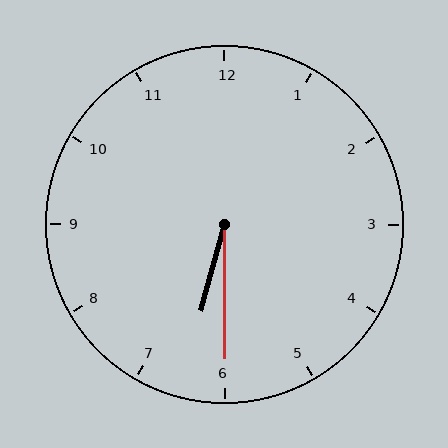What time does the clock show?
6:30.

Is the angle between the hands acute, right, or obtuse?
It is acute.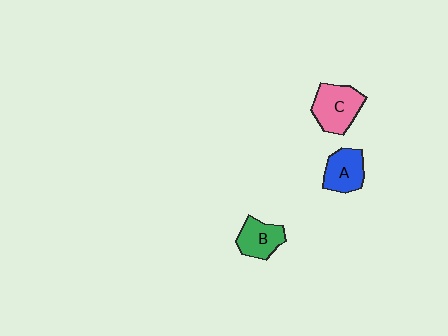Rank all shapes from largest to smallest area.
From largest to smallest: C (pink), A (blue), B (green).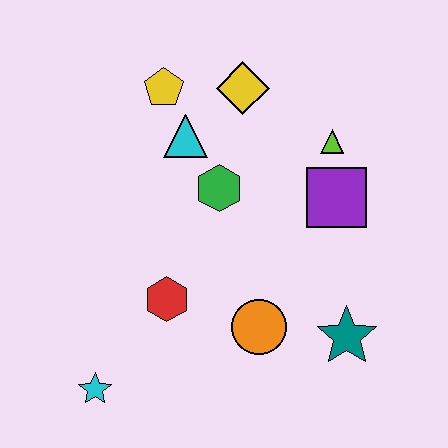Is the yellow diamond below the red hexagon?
No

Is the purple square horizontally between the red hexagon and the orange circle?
No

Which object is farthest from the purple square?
The cyan star is farthest from the purple square.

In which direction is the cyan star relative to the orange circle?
The cyan star is to the left of the orange circle.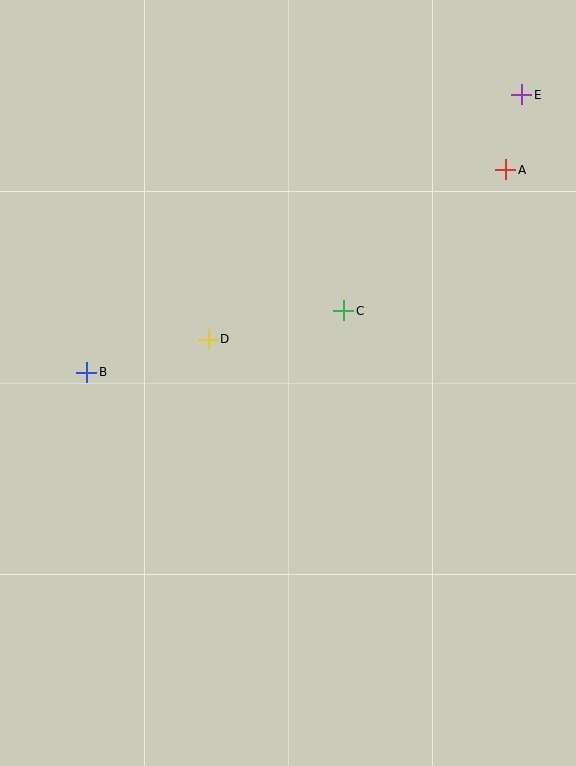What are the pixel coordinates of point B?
Point B is at (87, 372).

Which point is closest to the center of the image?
Point D at (208, 339) is closest to the center.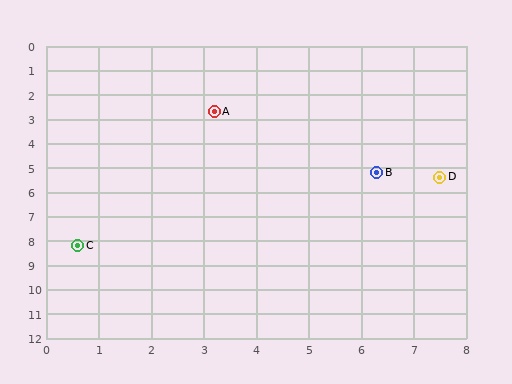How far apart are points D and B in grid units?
Points D and B are about 1.2 grid units apart.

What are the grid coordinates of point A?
Point A is at approximately (3.2, 2.7).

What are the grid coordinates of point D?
Point D is at approximately (7.5, 5.4).